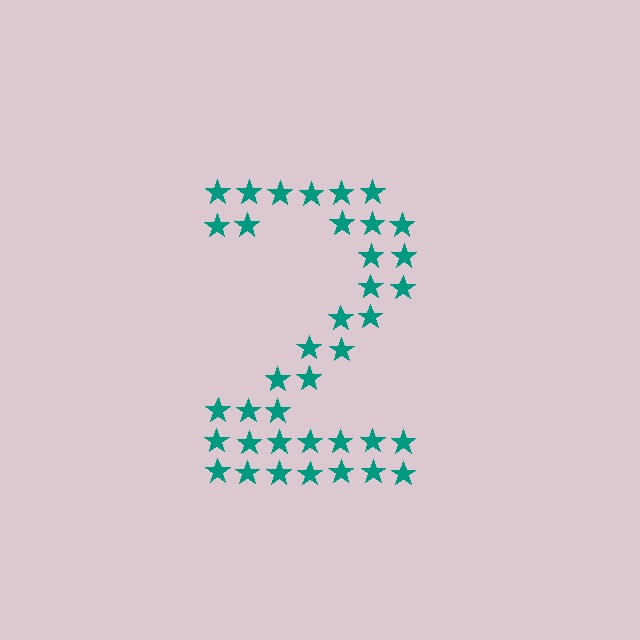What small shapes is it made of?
It is made of small stars.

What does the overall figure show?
The overall figure shows the digit 2.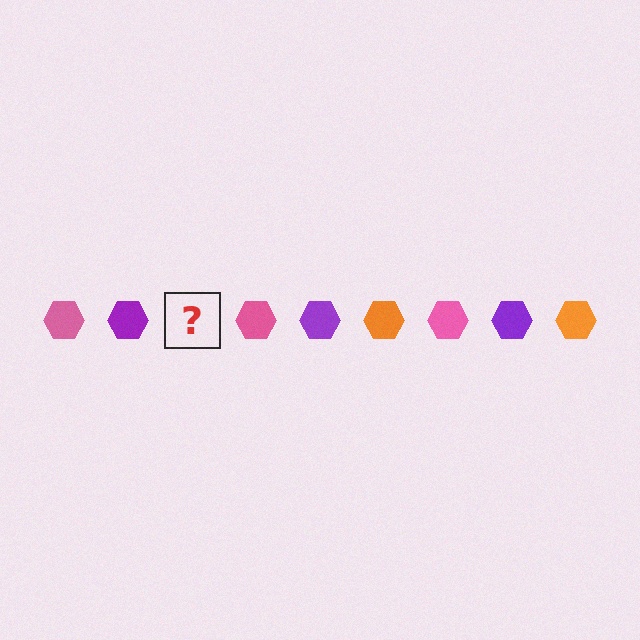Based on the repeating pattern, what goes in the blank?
The blank should be an orange hexagon.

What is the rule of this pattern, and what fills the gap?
The rule is that the pattern cycles through pink, purple, orange hexagons. The gap should be filled with an orange hexagon.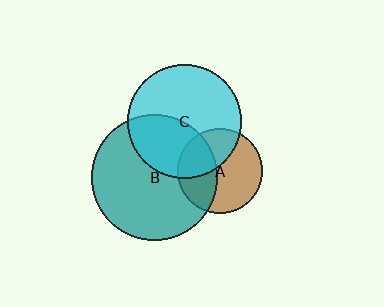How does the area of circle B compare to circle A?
Approximately 2.2 times.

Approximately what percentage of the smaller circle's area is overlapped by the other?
Approximately 40%.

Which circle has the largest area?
Circle B (teal).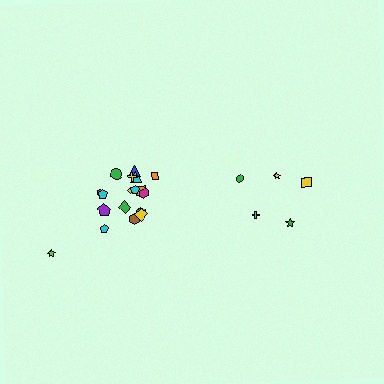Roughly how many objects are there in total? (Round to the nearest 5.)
Roughly 25 objects in total.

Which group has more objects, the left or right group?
The left group.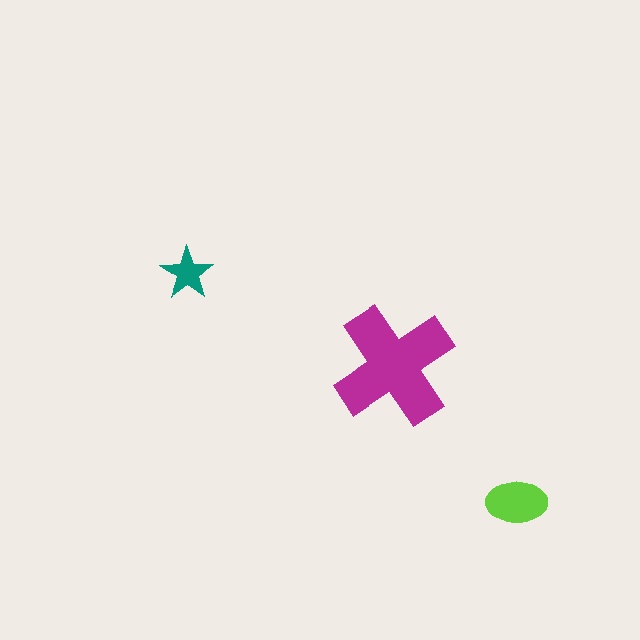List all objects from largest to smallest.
The magenta cross, the lime ellipse, the teal star.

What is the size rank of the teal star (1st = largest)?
3rd.